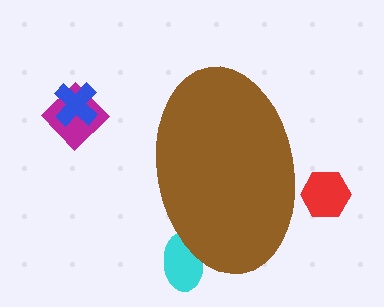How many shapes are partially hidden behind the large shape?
2 shapes are partially hidden.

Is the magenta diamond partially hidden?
No, the magenta diamond is fully visible.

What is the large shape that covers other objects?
A brown ellipse.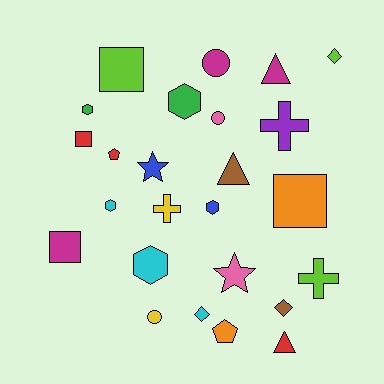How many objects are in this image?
There are 25 objects.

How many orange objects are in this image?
There are 2 orange objects.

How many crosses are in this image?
There are 3 crosses.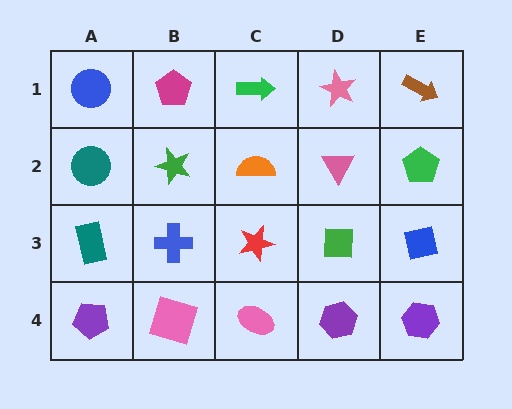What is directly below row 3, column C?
A pink ellipse.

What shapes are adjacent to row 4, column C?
A red star (row 3, column C), a pink square (row 4, column B), a purple hexagon (row 4, column D).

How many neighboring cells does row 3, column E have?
3.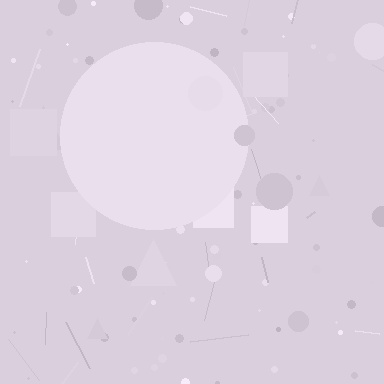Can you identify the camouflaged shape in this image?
The camouflaged shape is a circle.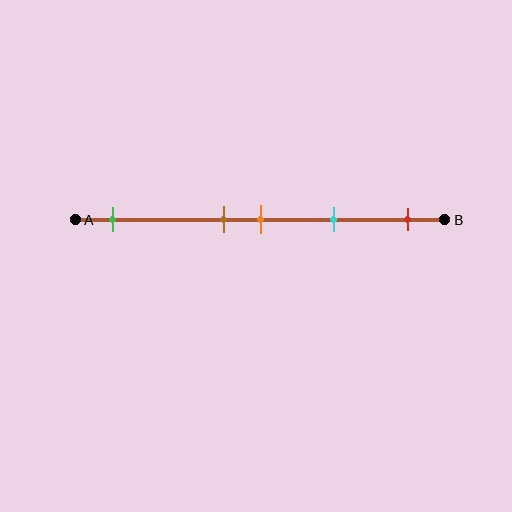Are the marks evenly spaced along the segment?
No, the marks are not evenly spaced.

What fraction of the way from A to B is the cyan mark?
The cyan mark is approximately 70% (0.7) of the way from A to B.